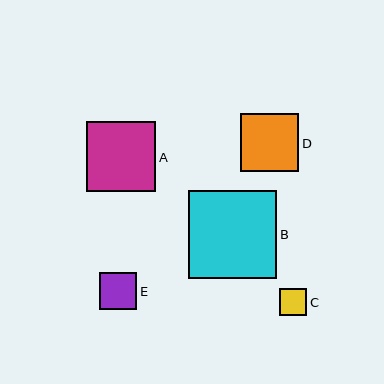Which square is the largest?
Square B is the largest with a size of approximately 88 pixels.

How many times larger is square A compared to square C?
Square A is approximately 2.6 times the size of square C.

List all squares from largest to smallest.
From largest to smallest: B, A, D, E, C.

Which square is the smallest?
Square C is the smallest with a size of approximately 27 pixels.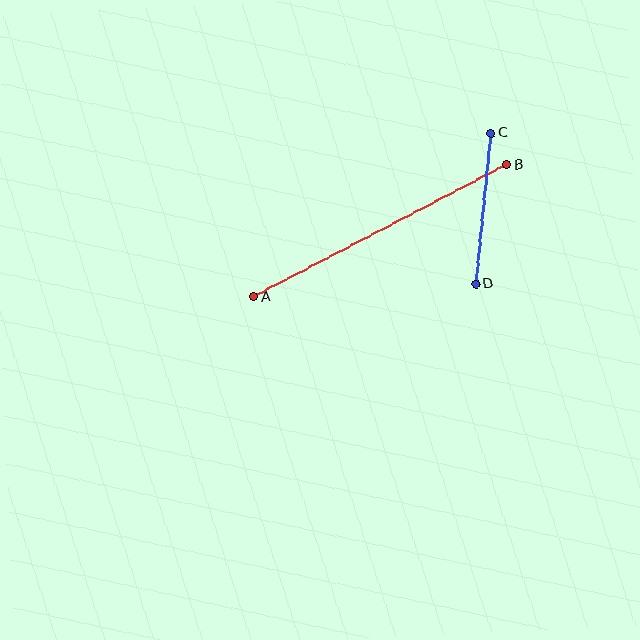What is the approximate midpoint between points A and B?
The midpoint is at approximately (380, 231) pixels.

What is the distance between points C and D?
The distance is approximately 152 pixels.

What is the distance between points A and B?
The distance is approximately 285 pixels.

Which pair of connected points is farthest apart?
Points A and B are farthest apart.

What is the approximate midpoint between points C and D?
The midpoint is at approximately (483, 208) pixels.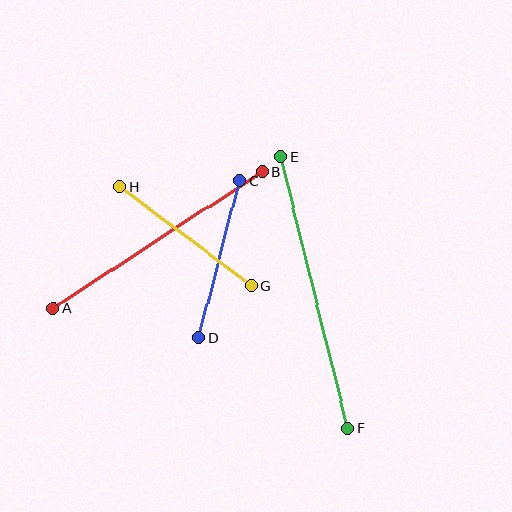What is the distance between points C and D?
The distance is approximately 163 pixels.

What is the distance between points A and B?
The distance is approximately 250 pixels.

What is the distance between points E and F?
The distance is approximately 280 pixels.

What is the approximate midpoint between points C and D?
The midpoint is at approximately (219, 259) pixels.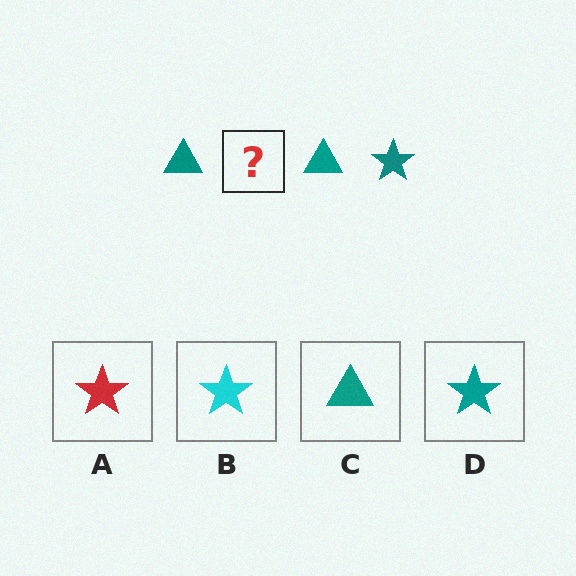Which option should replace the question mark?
Option D.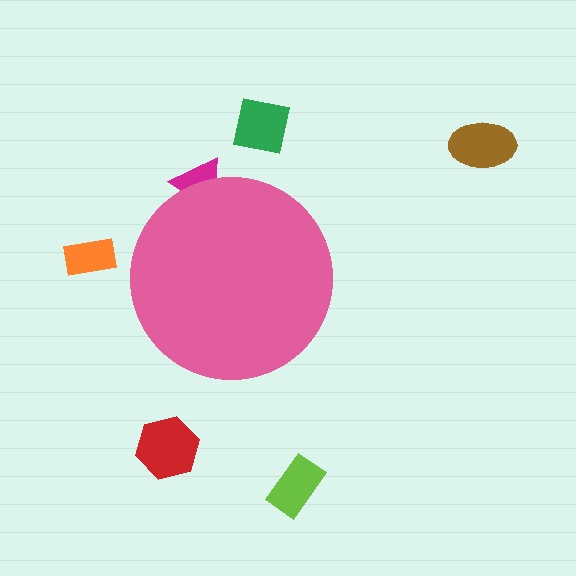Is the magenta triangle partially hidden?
Yes, the magenta triangle is partially hidden behind the pink circle.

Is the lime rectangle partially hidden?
No, the lime rectangle is fully visible.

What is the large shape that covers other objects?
A pink circle.